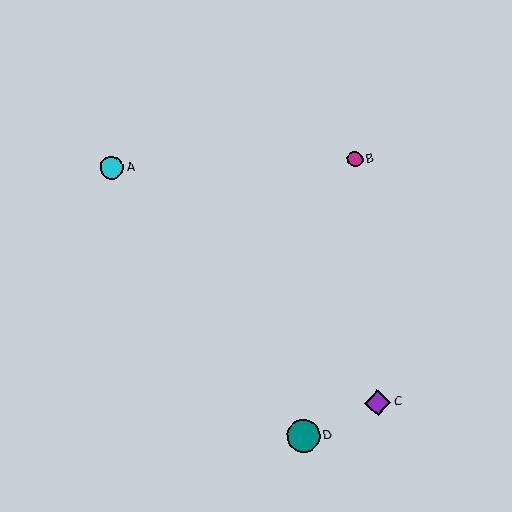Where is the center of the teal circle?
The center of the teal circle is at (303, 436).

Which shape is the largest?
The teal circle (labeled D) is the largest.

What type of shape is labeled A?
Shape A is a cyan circle.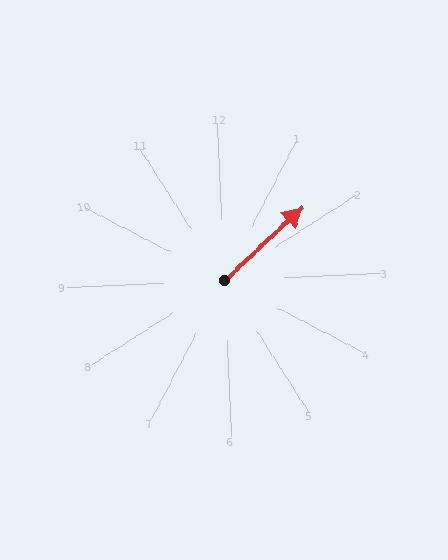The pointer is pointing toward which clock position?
Roughly 2 o'clock.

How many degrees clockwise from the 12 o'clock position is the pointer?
Approximately 50 degrees.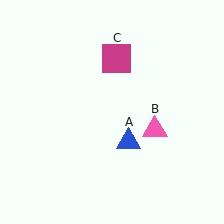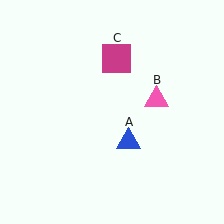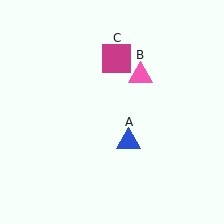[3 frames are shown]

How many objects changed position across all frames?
1 object changed position: pink triangle (object B).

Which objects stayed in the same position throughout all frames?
Blue triangle (object A) and magenta square (object C) remained stationary.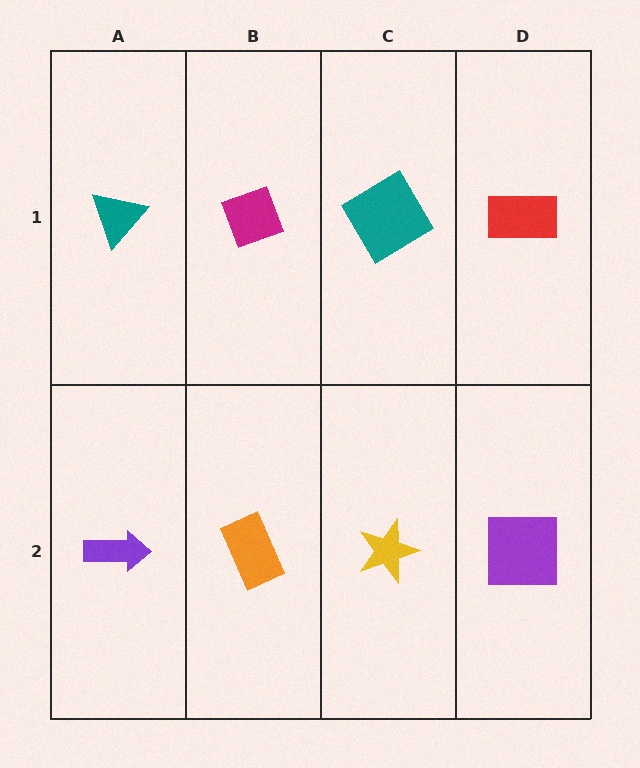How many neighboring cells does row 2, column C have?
3.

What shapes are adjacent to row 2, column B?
A magenta diamond (row 1, column B), a purple arrow (row 2, column A), a yellow star (row 2, column C).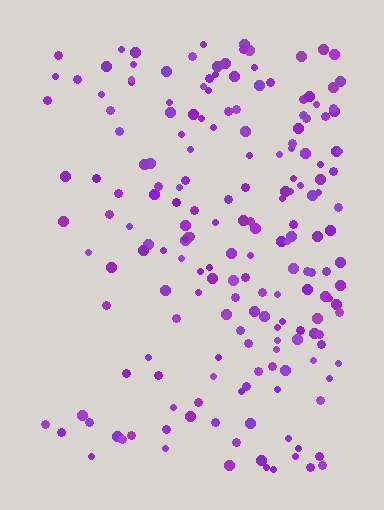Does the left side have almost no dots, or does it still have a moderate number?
Still a moderate number, just noticeably fewer than the right.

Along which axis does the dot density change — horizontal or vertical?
Horizontal.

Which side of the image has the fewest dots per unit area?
The left.